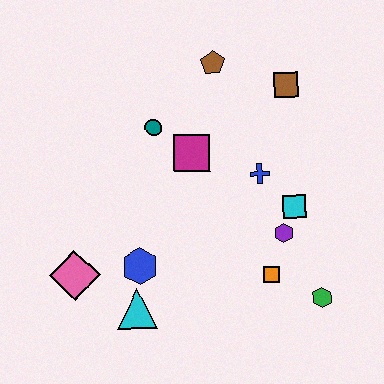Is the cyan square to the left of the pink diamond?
No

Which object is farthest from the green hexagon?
The brown pentagon is farthest from the green hexagon.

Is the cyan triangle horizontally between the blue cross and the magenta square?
No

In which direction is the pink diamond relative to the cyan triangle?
The pink diamond is to the left of the cyan triangle.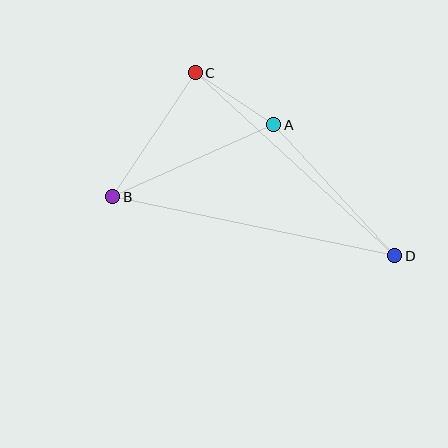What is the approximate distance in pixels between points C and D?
The distance between C and D is approximately 271 pixels.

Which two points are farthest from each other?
Points B and D are farthest from each other.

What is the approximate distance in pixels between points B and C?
The distance between B and C is approximately 149 pixels.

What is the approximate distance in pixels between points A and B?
The distance between A and B is approximately 176 pixels.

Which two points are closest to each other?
Points A and C are closest to each other.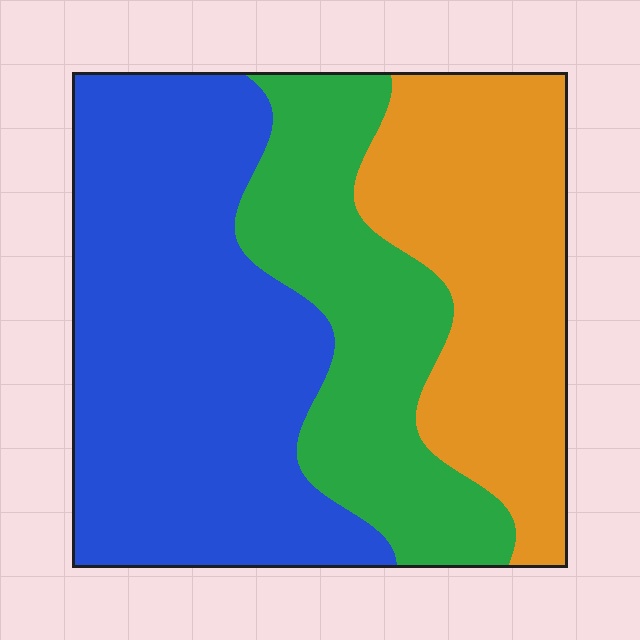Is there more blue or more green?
Blue.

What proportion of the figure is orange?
Orange covers around 30% of the figure.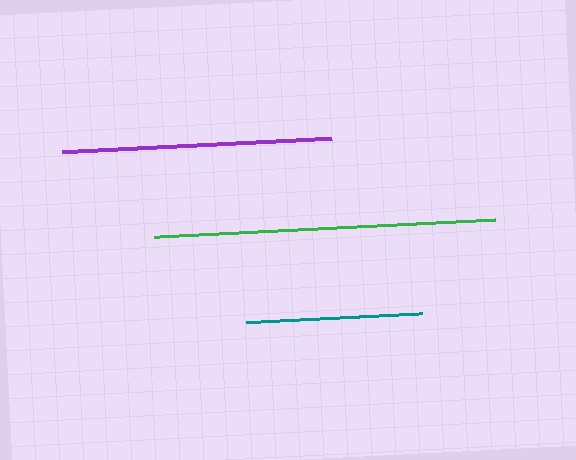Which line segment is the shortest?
The teal line is the shortest at approximately 177 pixels.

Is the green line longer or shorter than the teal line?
The green line is longer than the teal line.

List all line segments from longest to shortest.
From longest to shortest: green, purple, teal.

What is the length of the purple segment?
The purple segment is approximately 270 pixels long.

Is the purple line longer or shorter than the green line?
The green line is longer than the purple line.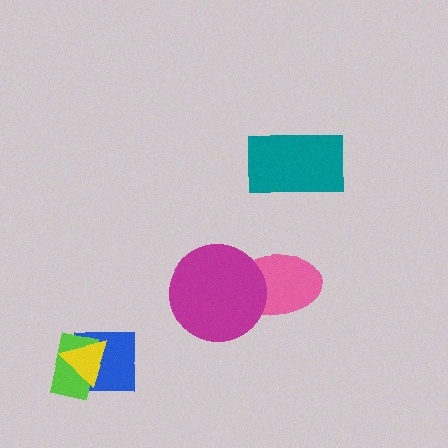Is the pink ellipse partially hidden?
Yes, it is partially covered by another shape.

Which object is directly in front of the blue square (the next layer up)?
The lime rectangle is directly in front of the blue square.